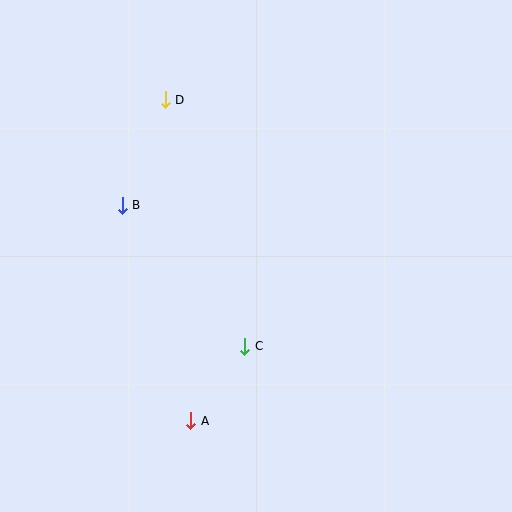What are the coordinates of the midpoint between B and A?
The midpoint between B and A is at (156, 313).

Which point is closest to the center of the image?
Point C at (245, 346) is closest to the center.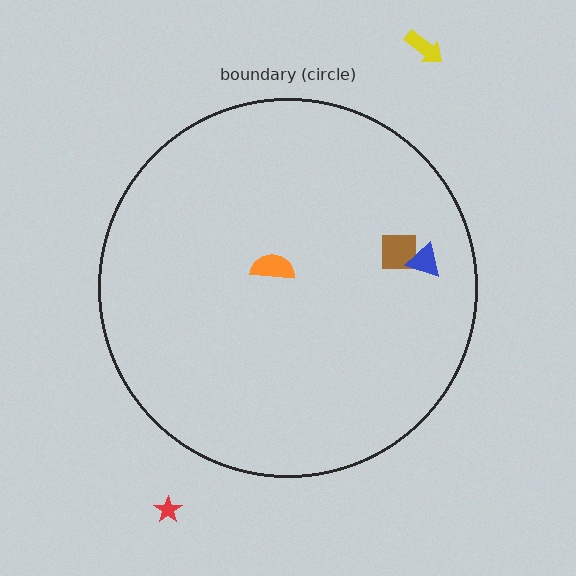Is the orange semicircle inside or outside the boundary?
Inside.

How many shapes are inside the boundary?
3 inside, 2 outside.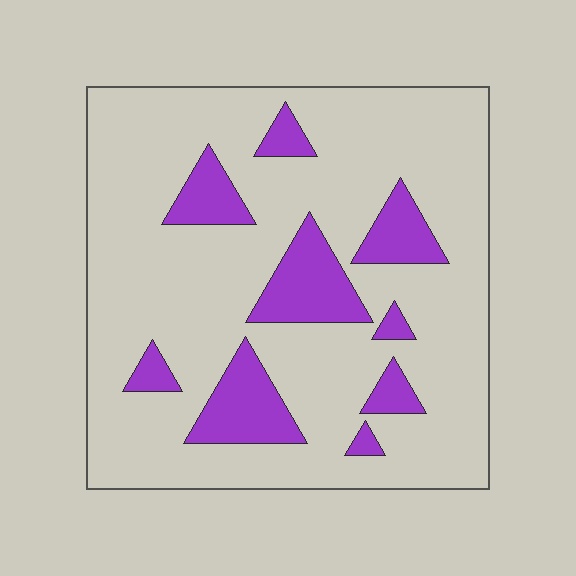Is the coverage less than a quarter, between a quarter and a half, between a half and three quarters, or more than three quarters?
Less than a quarter.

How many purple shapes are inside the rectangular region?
9.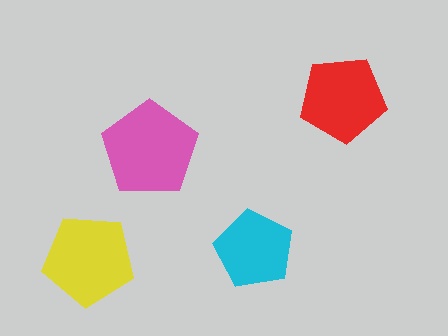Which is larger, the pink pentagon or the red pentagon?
The pink one.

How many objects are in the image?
There are 4 objects in the image.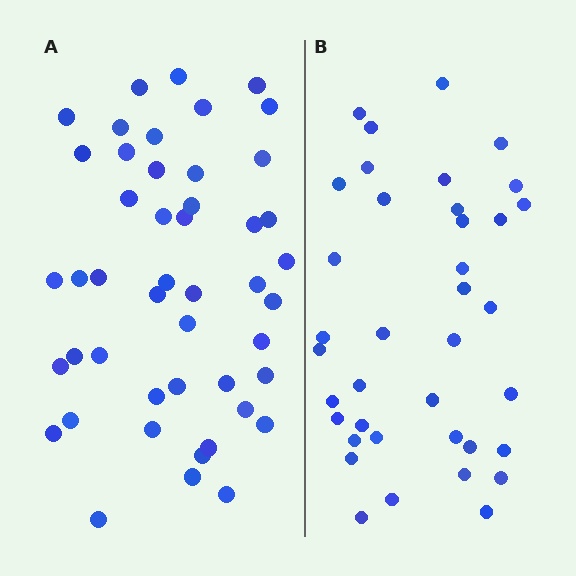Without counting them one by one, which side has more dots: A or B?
Region A (the left region) has more dots.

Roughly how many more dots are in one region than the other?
Region A has roughly 8 or so more dots than region B.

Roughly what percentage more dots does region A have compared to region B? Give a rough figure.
About 25% more.